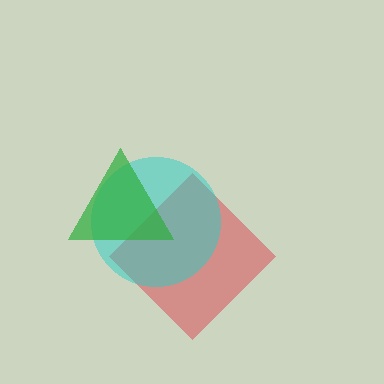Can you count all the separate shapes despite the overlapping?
Yes, there are 3 separate shapes.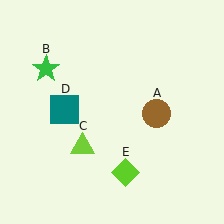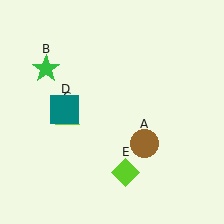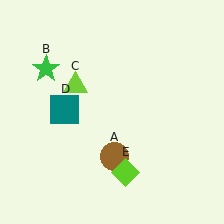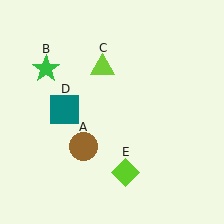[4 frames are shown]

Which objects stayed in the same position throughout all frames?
Green star (object B) and teal square (object D) and lime diamond (object E) remained stationary.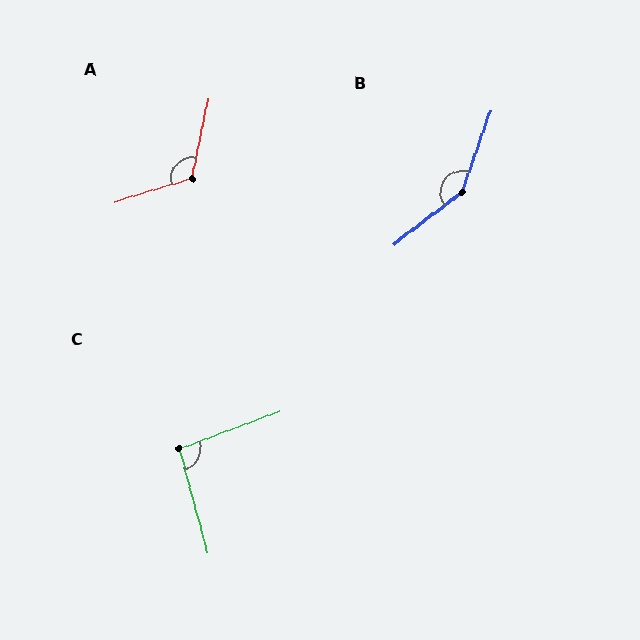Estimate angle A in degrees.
Approximately 119 degrees.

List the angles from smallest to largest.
C (95°), A (119°), B (147°).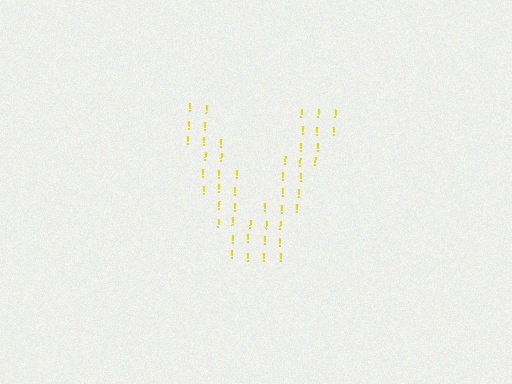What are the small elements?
The small elements are exclamation marks.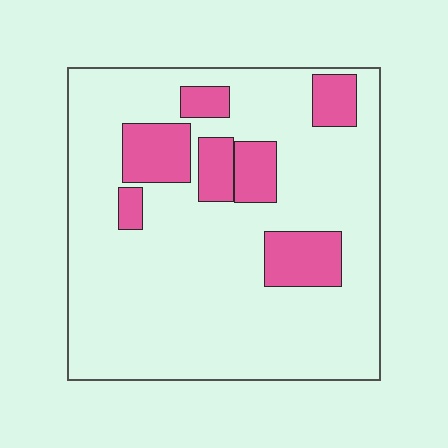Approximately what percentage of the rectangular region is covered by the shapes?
Approximately 20%.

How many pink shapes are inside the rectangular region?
7.